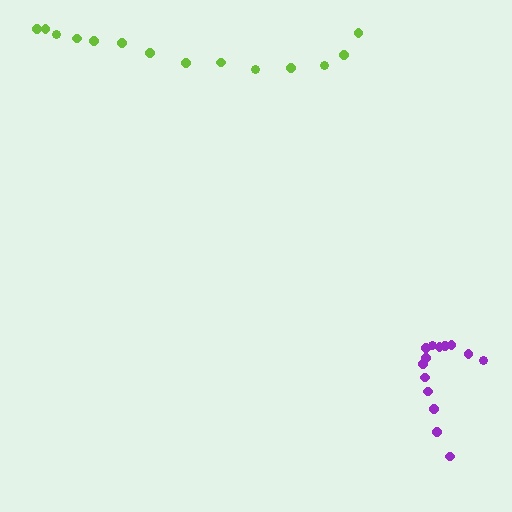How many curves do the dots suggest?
There are 2 distinct paths.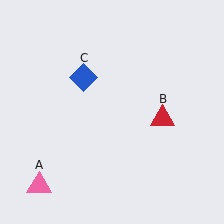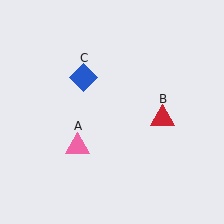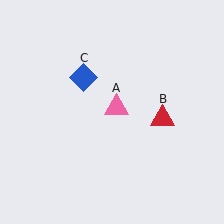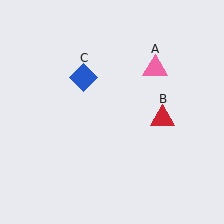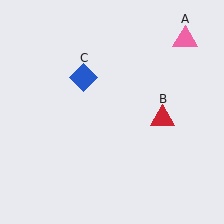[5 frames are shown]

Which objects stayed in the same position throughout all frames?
Red triangle (object B) and blue diamond (object C) remained stationary.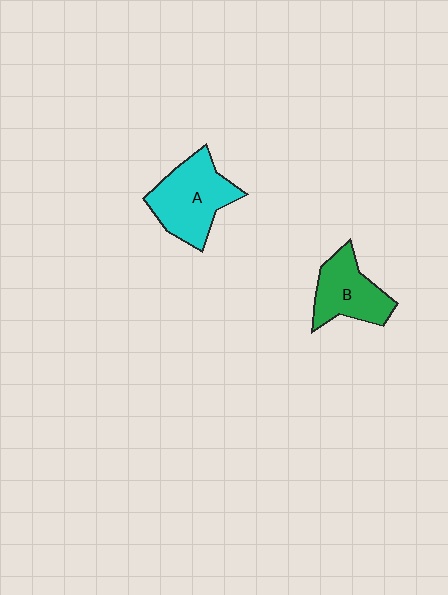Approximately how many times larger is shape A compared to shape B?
Approximately 1.3 times.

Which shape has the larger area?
Shape A (cyan).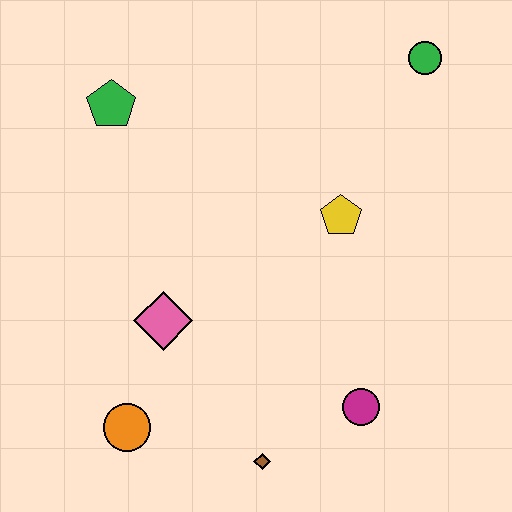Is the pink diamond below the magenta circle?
No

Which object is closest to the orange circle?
The pink diamond is closest to the orange circle.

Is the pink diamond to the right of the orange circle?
Yes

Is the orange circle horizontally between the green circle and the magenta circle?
No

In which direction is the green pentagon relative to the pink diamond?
The green pentagon is above the pink diamond.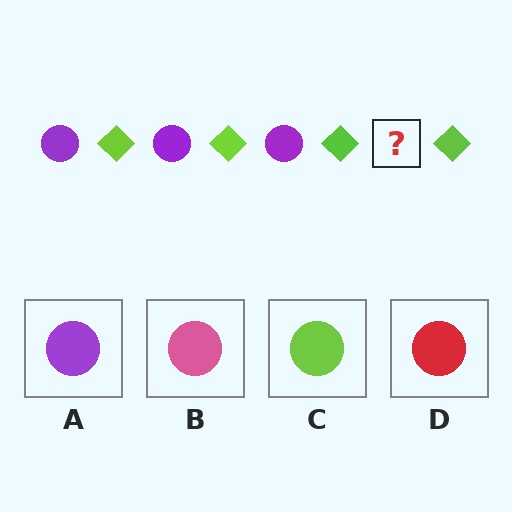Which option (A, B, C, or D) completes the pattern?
A.